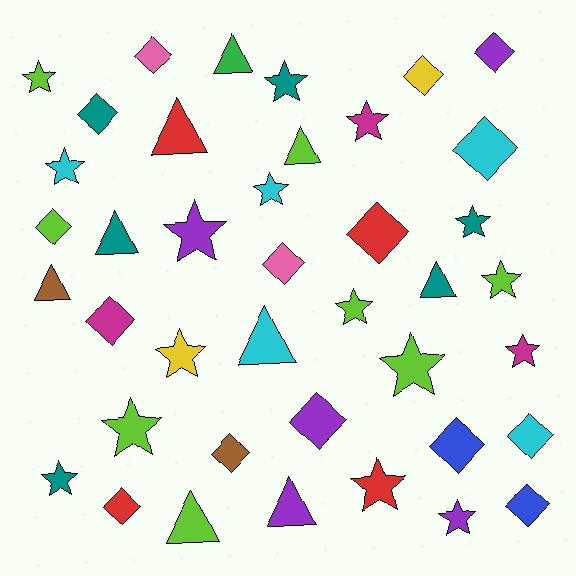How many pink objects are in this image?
There are 2 pink objects.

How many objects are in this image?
There are 40 objects.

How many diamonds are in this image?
There are 15 diamonds.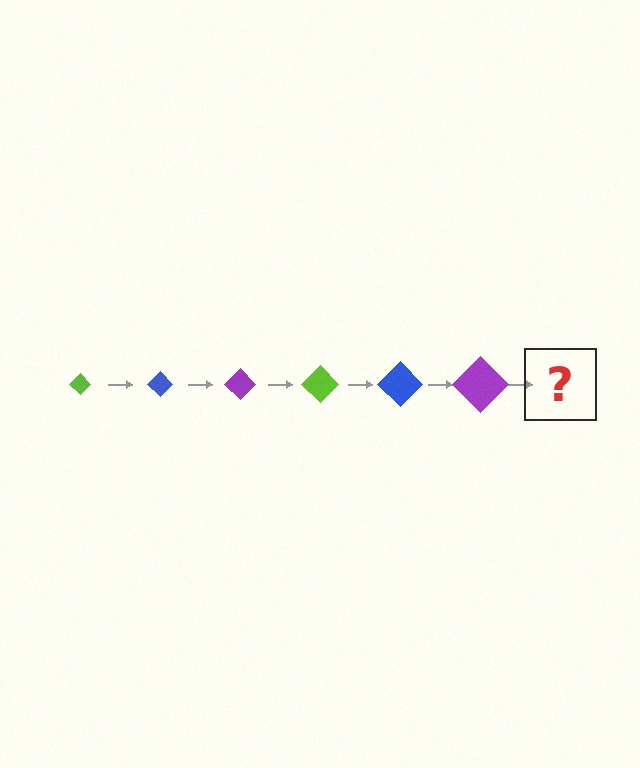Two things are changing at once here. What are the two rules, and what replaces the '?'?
The two rules are that the diamond grows larger each step and the color cycles through lime, blue, and purple. The '?' should be a lime diamond, larger than the previous one.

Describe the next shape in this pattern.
It should be a lime diamond, larger than the previous one.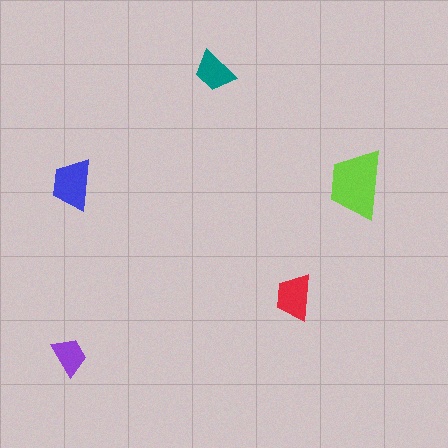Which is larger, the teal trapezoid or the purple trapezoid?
The teal one.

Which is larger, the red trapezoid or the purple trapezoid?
The red one.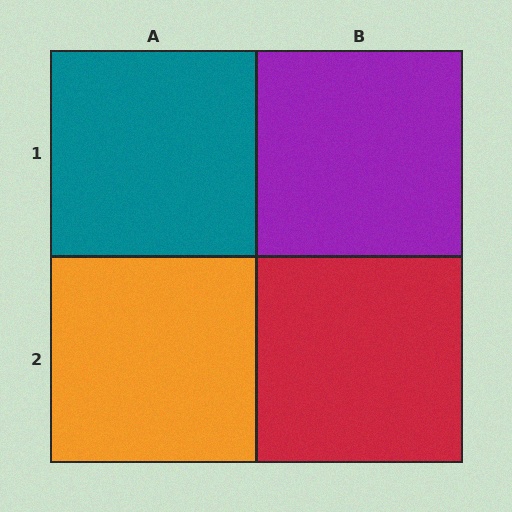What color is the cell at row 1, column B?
Purple.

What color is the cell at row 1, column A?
Teal.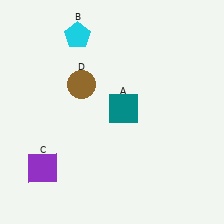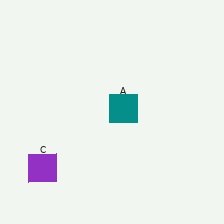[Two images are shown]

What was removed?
The cyan pentagon (B), the brown circle (D) were removed in Image 2.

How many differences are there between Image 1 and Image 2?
There are 2 differences between the two images.